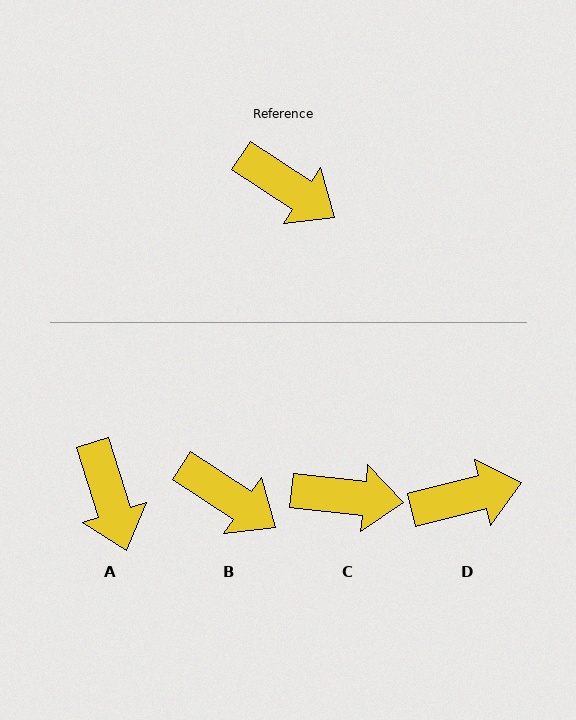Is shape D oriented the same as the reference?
No, it is off by about 47 degrees.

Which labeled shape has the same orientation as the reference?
B.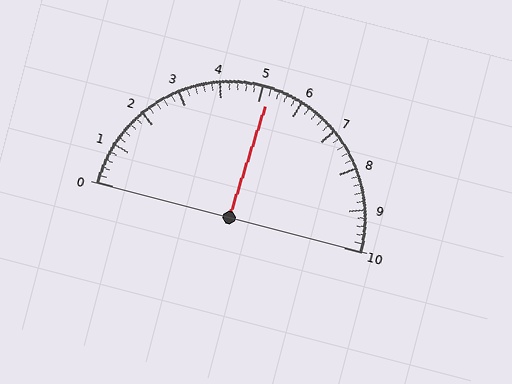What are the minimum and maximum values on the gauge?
The gauge ranges from 0 to 10.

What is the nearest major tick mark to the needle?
The nearest major tick mark is 5.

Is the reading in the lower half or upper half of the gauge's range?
The reading is in the upper half of the range (0 to 10).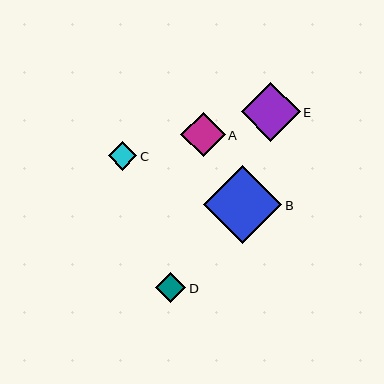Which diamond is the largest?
Diamond B is the largest with a size of approximately 78 pixels.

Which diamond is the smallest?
Diamond C is the smallest with a size of approximately 28 pixels.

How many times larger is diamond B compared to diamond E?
Diamond B is approximately 1.3 times the size of diamond E.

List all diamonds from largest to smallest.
From largest to smallest: B, E, A, D, C.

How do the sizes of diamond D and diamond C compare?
Diamond D and diamond C are approximately the same size.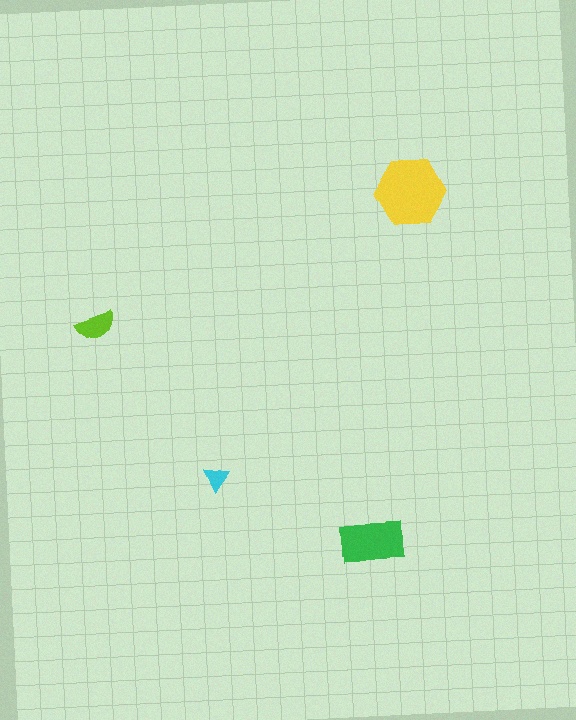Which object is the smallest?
The cyan triangle.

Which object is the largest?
The yellow hexagon.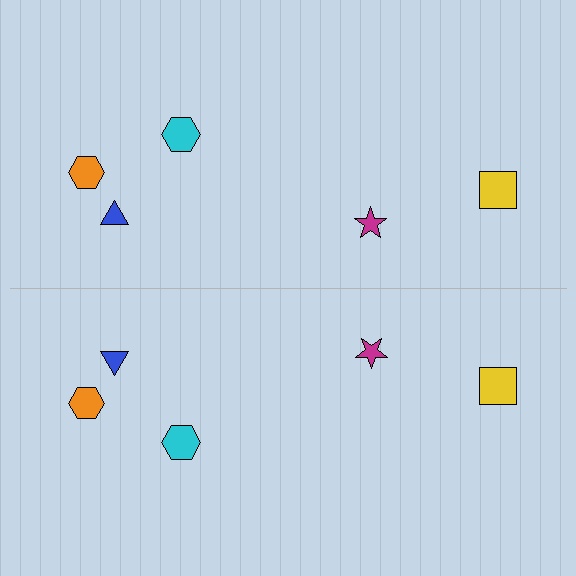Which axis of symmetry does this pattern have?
The pattern has a horizontal axis of symmetry running through the center of the image.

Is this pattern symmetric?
Yes, this pattern has bilateral (reflection) symmetry.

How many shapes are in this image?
There are 10 shapes in this image.